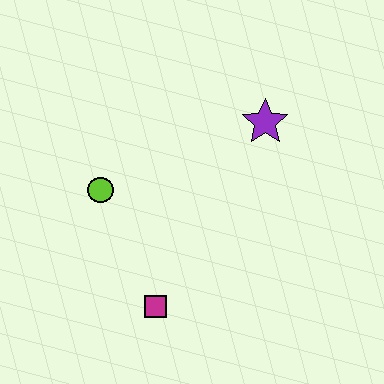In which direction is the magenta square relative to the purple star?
The magenta square is below the purple star.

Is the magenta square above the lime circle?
No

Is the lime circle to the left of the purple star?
Yes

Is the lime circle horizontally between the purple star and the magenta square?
No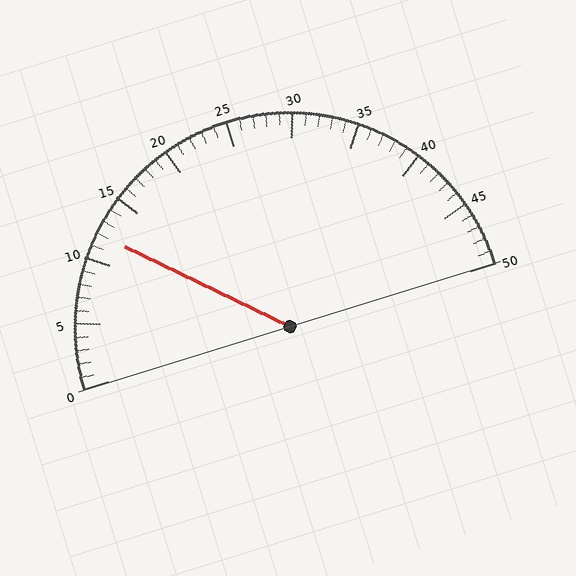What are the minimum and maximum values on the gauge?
The gauge ranges from 0 to 50.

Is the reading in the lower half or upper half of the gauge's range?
The reading is in the lower half of the range (0 to 50).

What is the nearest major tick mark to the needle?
The nearest major tick mark is 10.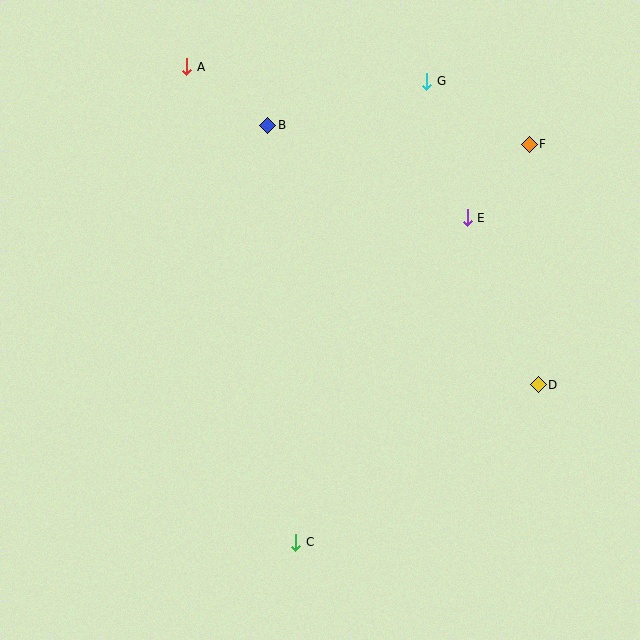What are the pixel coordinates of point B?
Point B is at (268, 125).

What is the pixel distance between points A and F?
The distance between A and F is 351 pixels.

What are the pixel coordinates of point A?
Point A is at (187, 67).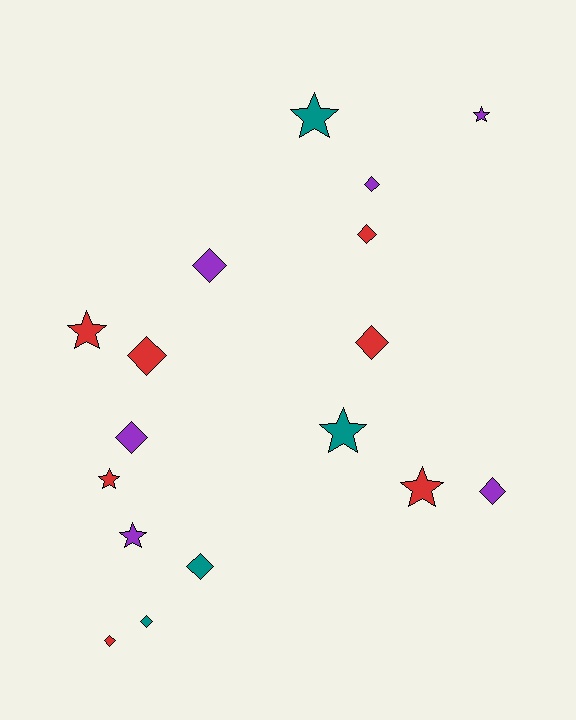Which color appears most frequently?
Red, with 7 objects.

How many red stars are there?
There are 3 red stars.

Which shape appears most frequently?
Diamond, with 10 objects.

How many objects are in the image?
There are 17 objects.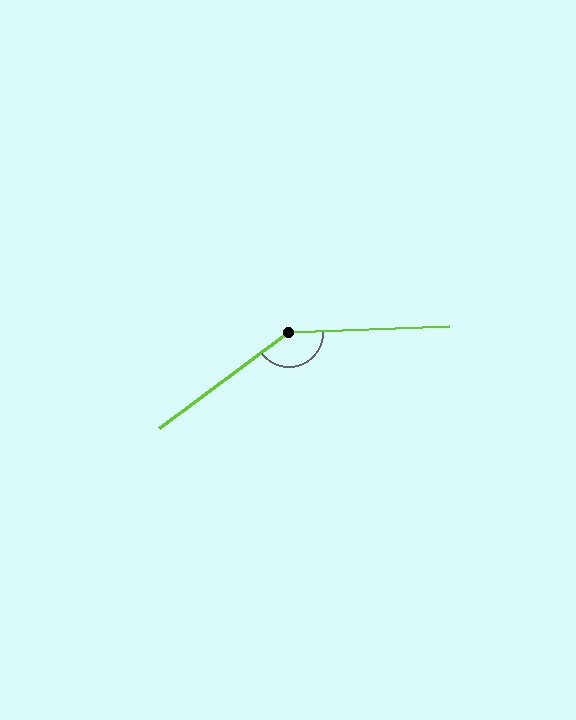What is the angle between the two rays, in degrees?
Approximately 146 degrees.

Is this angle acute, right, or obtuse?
It is obtuse.